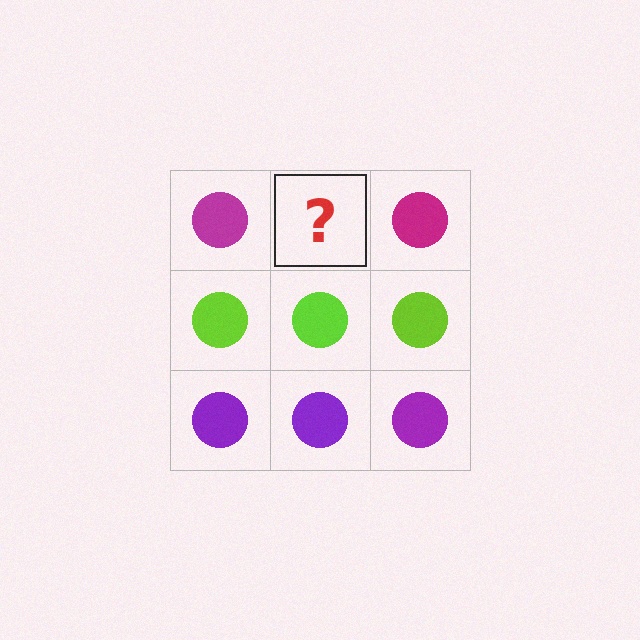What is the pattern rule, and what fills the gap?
The rule is that each row has a consistent color. The gap should be filled with a magenta circle.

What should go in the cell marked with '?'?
The missing cell should contain a magenta circle.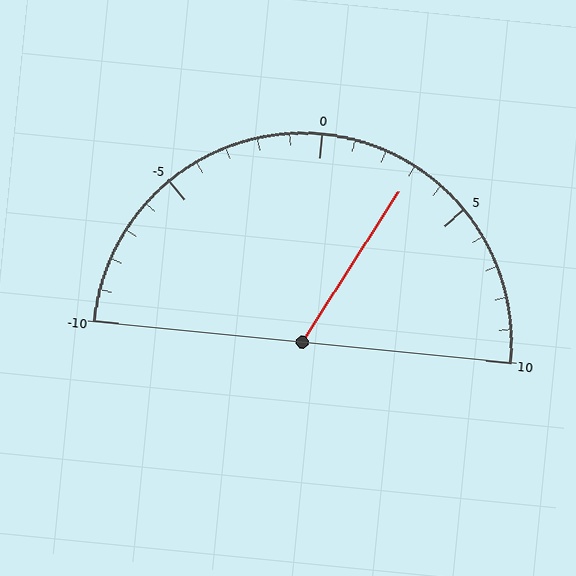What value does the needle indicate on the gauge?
The needle indicates approximately 3.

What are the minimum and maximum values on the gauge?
The gauge ranges from -10 to 10.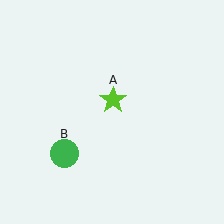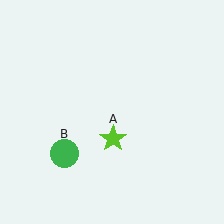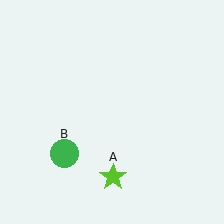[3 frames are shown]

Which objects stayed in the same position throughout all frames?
Green circle (object B) remained stationary.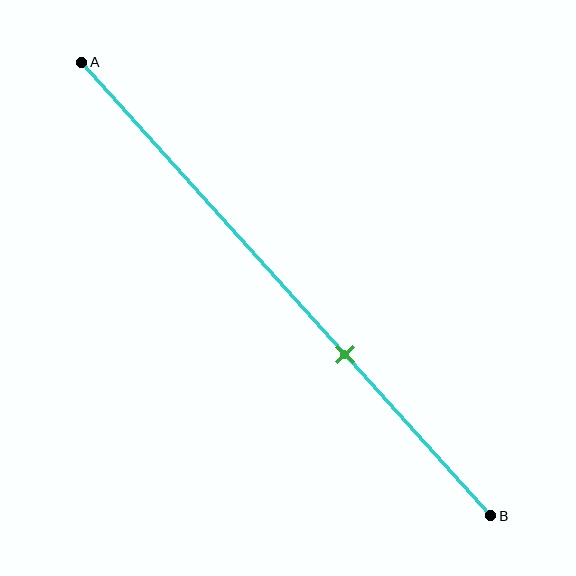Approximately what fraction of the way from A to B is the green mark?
The green mark is approximately 65% of the way from A to B.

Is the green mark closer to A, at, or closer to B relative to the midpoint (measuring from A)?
The green mark is closer to point B than the midpoint of segment AB.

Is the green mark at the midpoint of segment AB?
No, the mark is at about 65% from A, not at the 50% midpoint.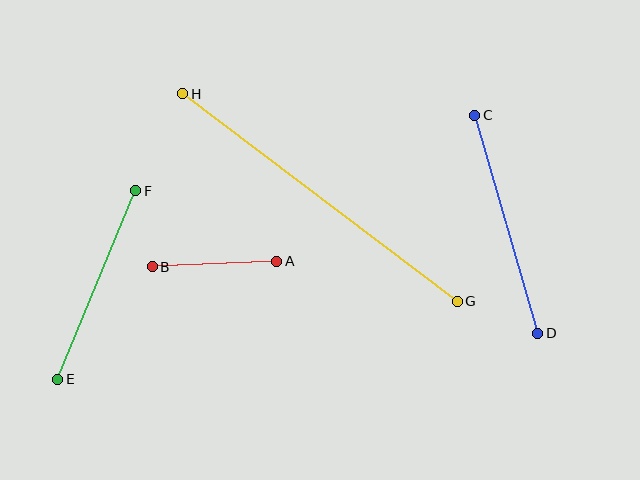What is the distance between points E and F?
The distance is approximately 204 pixels.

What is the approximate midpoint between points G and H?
The midpoint is at approximately (320, 197) pixels.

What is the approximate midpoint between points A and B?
The midpoint is at approximately (214, 264) pixels.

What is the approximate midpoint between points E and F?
The midpoint is at approximately (97, 285) pixels.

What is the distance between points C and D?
The distance is approximately 227 pixels.